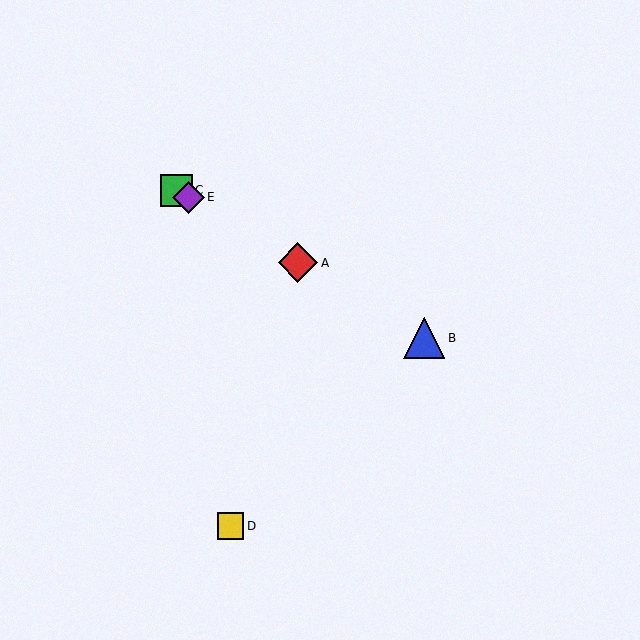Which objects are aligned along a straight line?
Objects A, B, C, E are aligned along a straight line.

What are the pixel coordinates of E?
Object E is at (188, 197).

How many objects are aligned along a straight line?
4 objects (A, B, C, E) are aligned along a straight line.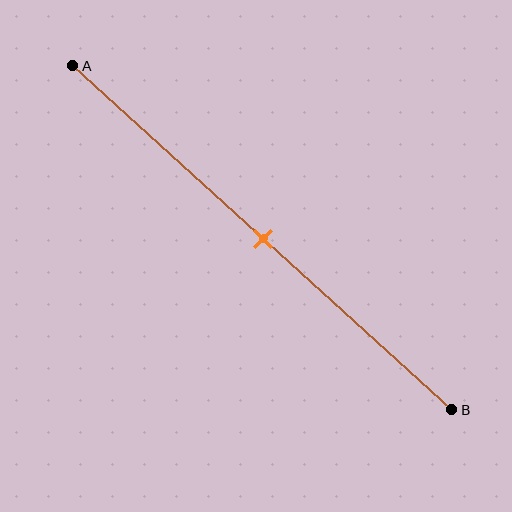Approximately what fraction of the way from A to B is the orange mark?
The orange mark is approximately 50% of the way from A to B.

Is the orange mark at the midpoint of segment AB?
Yes, the mark is approximately at the midpoint.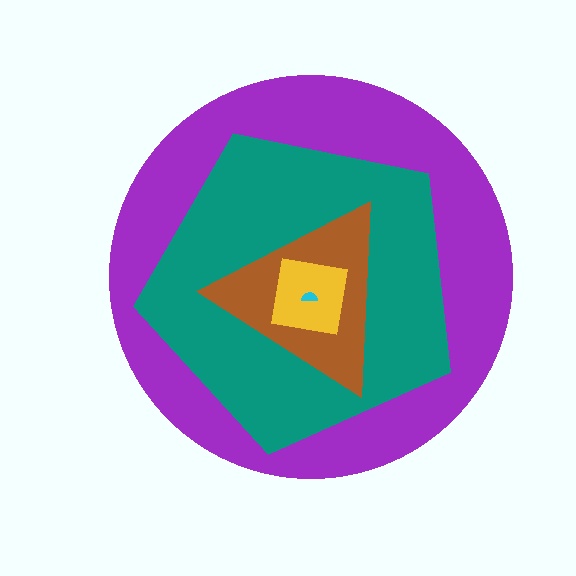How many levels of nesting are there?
5.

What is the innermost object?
The cyan semicircle.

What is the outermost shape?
The purple circle.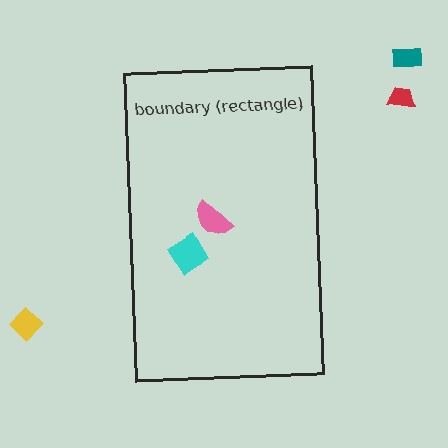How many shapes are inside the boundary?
2 inside, 3 outside.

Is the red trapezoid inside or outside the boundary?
Outside.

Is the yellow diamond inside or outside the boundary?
Outside.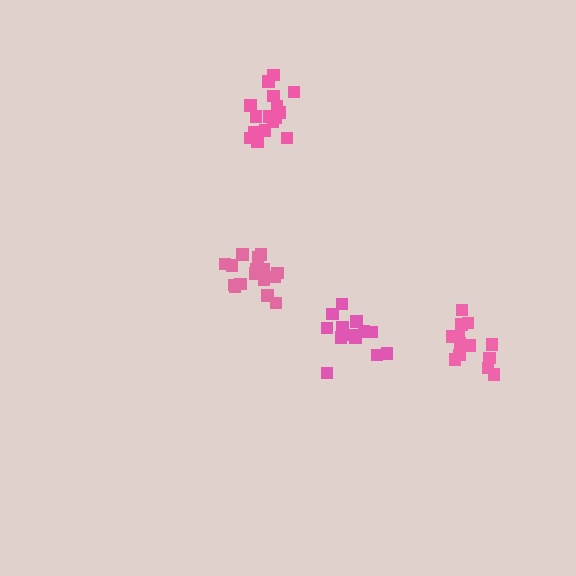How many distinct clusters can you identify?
There are 4 distinct clusters.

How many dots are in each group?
Group 1: 14 dots, Group 2: 17 dots, Group 3: 13 dots, Group 4: 16 dots (60 total).